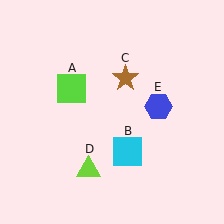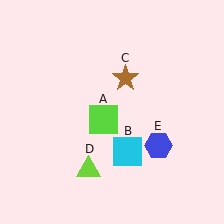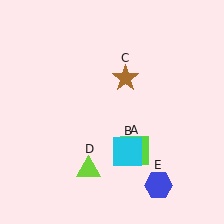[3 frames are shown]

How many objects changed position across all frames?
2 objects changed position: lime square (object A), blue hexagon (object E).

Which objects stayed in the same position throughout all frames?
Cyan square (object B) and brown star (object C) and lime triangle (object D) remained stationary.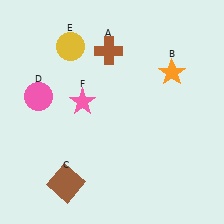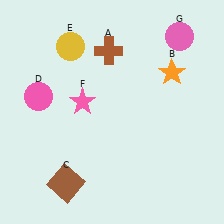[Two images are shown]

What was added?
A pink circle (G) was added in Image 2.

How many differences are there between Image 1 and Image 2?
There is 1 difference between the two images.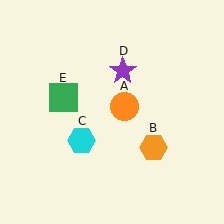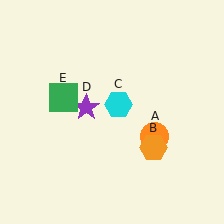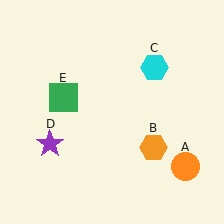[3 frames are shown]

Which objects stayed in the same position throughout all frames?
Orange hexagon (object B) and green square (object E) remained stationary.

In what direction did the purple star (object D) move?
The purple star (object D) moved down and to the left.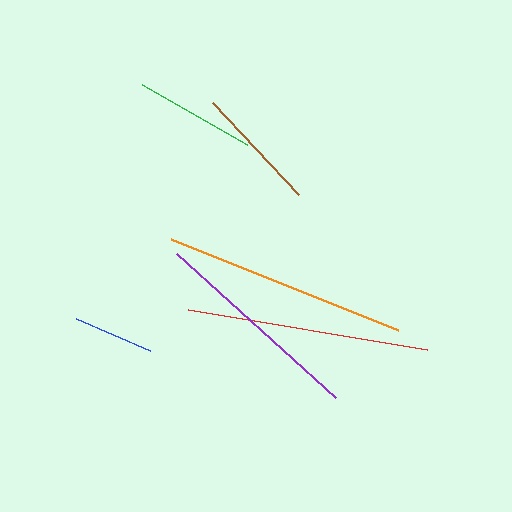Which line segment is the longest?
The orange line is the longest at approximately 245 pixels.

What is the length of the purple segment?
The purple segment is approximately 214 pixels long.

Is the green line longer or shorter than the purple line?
The purple line is longer than the green line.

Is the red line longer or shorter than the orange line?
The orange line is longer than the red line.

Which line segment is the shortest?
The blue line is the shortest at approximately 81 pixels.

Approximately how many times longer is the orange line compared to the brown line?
The orange line is approximately 1.9 times the length of the brown line.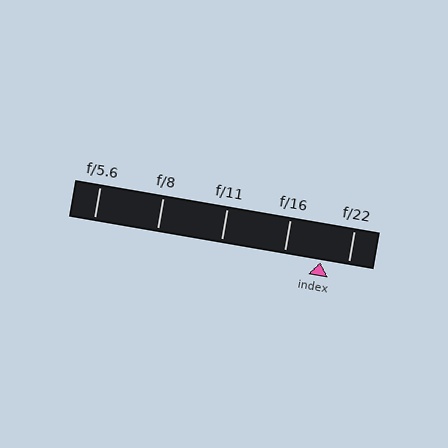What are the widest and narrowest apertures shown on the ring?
The widest aperture shown is f/5.6 and the narrowest is f/22.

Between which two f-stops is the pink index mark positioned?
The index mark is between f/16 and f/22.